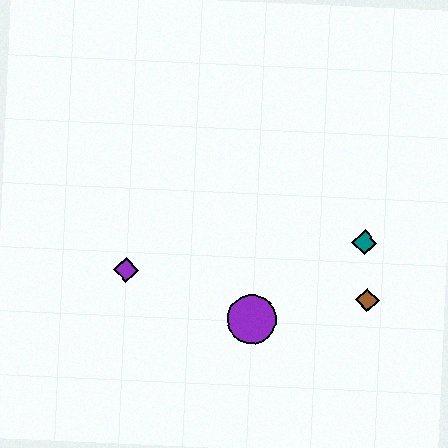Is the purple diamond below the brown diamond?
No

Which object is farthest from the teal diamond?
The purple diamond is farthest from the teal diamond.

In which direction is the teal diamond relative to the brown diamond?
The teal diamond is above the brown diamond.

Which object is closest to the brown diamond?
The teal diamond is closest to the brown diamond.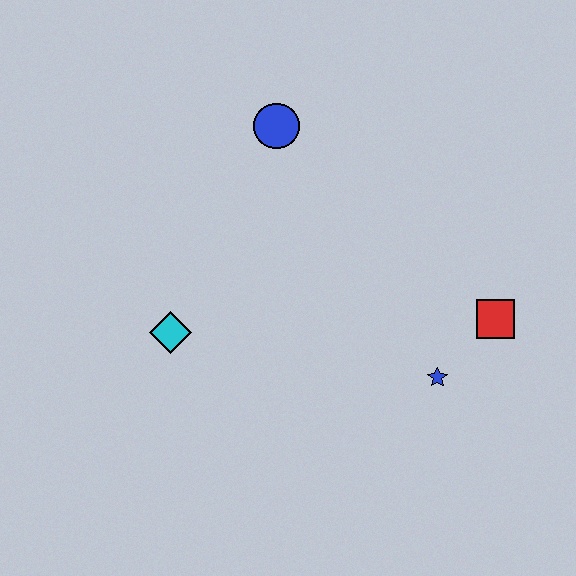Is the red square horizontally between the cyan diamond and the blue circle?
No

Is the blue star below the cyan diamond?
Yes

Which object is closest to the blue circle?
The cyan diamond is closest to the blue circle.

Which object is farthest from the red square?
The cyan diamond is farthest from the red square.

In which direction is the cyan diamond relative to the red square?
The cyan diamond is to the left of the red square.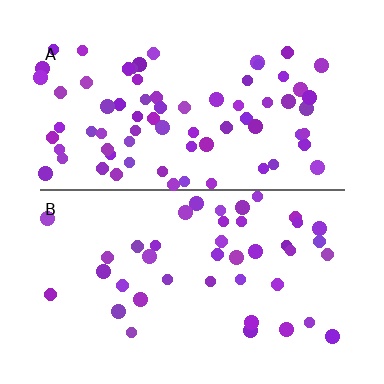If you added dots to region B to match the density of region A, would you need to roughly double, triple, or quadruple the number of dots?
Approximately double.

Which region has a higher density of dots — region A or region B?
A (the top).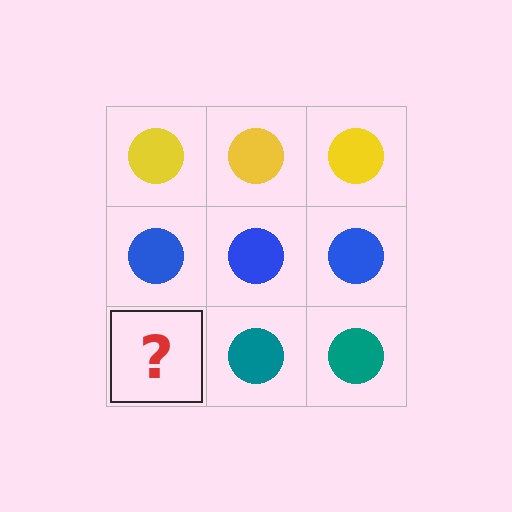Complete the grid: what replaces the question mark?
The question mark should be replaced with a teal circle.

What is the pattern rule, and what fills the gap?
The rule is that each row has a consistent color. The gap should be filled with a teal circle.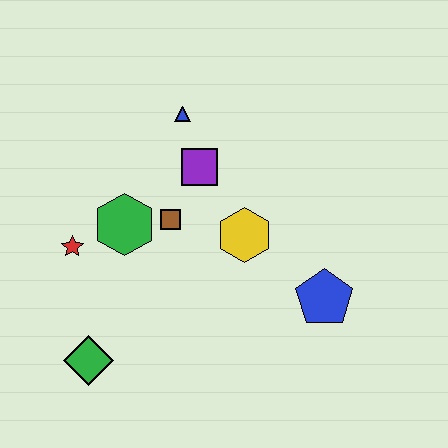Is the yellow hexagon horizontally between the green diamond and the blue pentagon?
Yes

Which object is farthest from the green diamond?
The blue triangle is farthest from the green diamond.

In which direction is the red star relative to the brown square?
The red star is to the left of the brown square.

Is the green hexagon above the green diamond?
Yes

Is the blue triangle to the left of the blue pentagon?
Yes